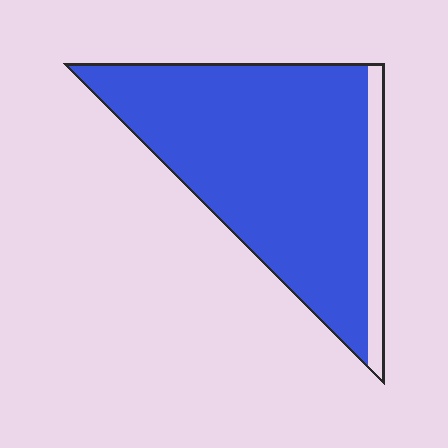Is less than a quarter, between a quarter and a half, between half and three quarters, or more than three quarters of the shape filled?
More than three quarters.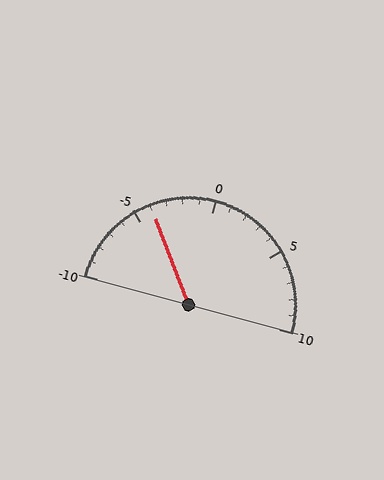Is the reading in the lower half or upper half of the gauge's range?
The reading is in the lower half of the range (-10 to 10).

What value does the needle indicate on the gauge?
The needle indicates approximately -4.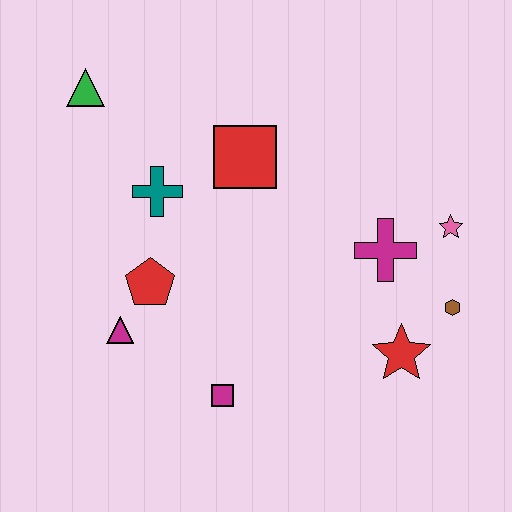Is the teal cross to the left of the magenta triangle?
No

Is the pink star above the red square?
No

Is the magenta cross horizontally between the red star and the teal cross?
Yes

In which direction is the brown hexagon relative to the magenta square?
The brown hexagon is to the right of the magenta square.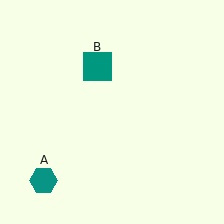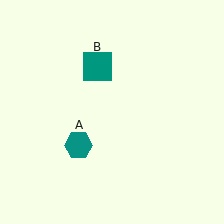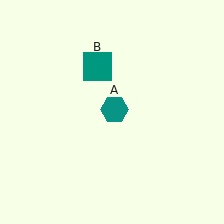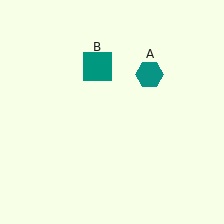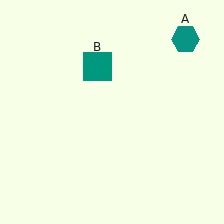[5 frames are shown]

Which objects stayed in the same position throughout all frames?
Teal square (object B) remained stationary.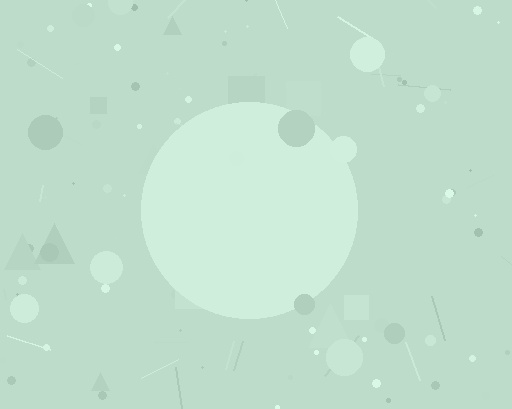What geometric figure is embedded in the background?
A circle is embedded in the background.